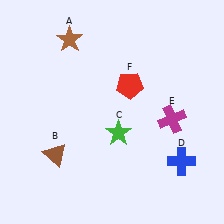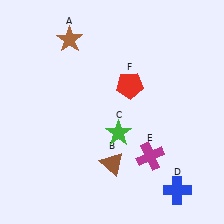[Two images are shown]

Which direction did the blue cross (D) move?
The blue cross (D) moved down.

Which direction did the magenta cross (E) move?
The magenta cross (E) moved down.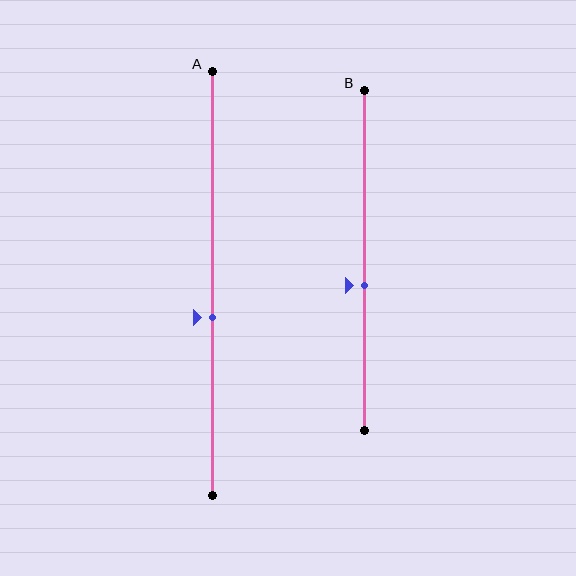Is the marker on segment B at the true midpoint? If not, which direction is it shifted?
No, the marker on segment B is shifted downward by about 8% of the segment length.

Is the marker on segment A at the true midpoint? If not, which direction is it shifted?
No, the marker on segment A is shifted downward by about 8% of the segment length.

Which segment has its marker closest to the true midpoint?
Segment B has its marker closest to the true midpoint.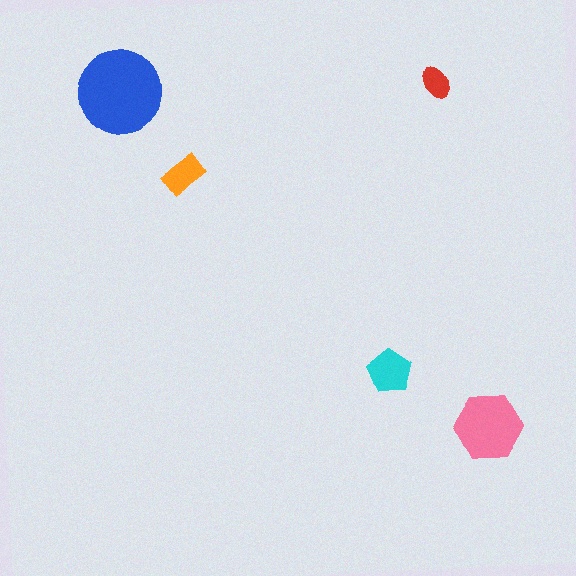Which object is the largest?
The blue circle.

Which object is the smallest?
The red ellipse.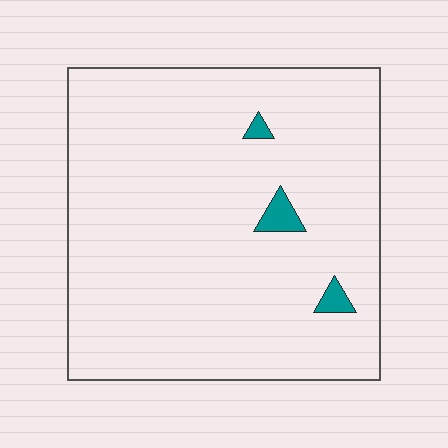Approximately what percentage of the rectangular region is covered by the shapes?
Approximately 5%.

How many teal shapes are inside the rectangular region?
3.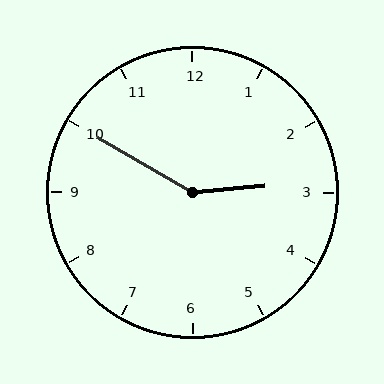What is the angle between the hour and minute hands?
Approximately 145 degrees.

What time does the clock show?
2:50.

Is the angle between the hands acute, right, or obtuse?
It is obtuse.